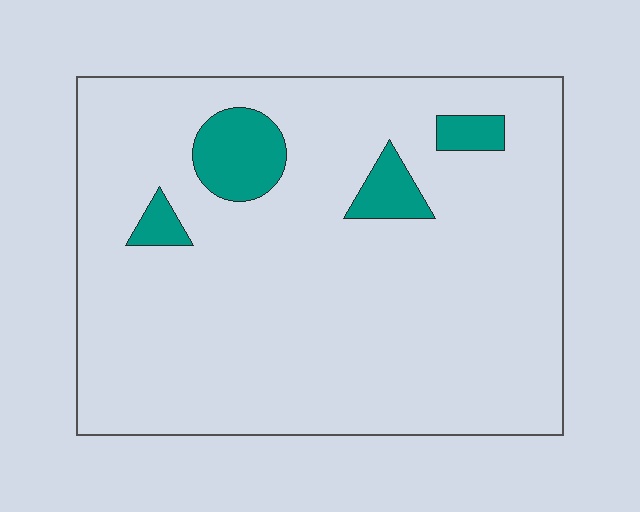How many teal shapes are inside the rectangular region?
4.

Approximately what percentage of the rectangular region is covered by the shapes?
Approximately 10%.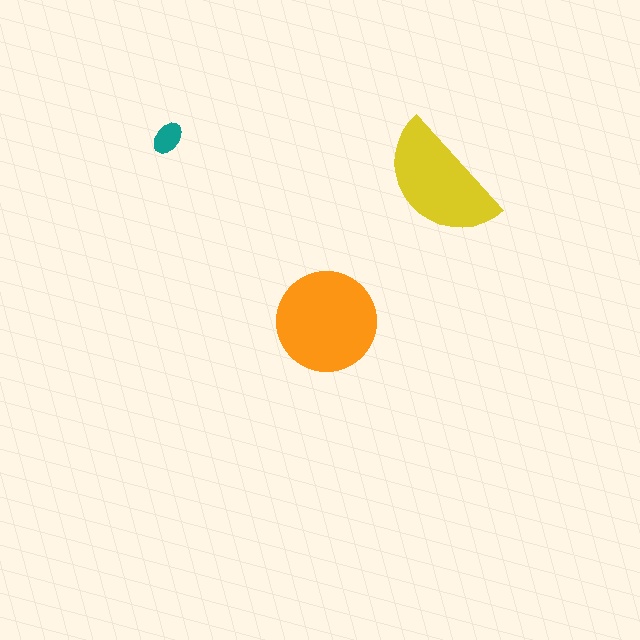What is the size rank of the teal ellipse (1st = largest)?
3rd.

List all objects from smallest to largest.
The teal ellipse, the yellow semicircle, the orange circle.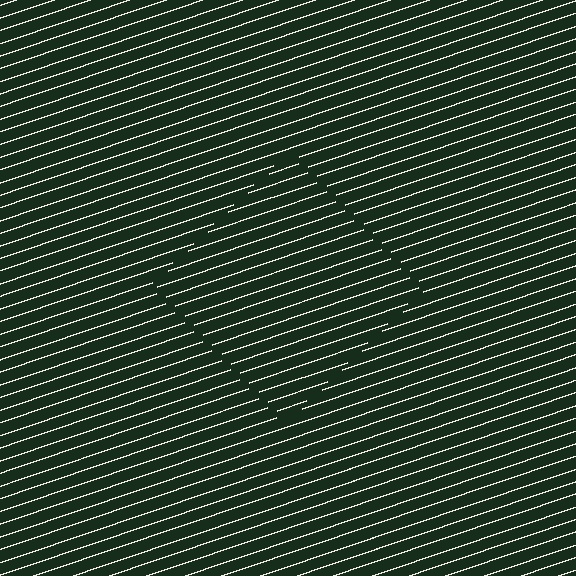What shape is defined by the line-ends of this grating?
An illusory square. The interior of the shape contains the same grating, shifted by half a period — the contour is defined by the phase discontinuity where line-ends from the inner and outer gratings abut.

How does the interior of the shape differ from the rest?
The interior of the shape contains the same grating, shifted by half a period — the contour is defined by the phase discontinuity where line-ends from the inner and outer gratings abut.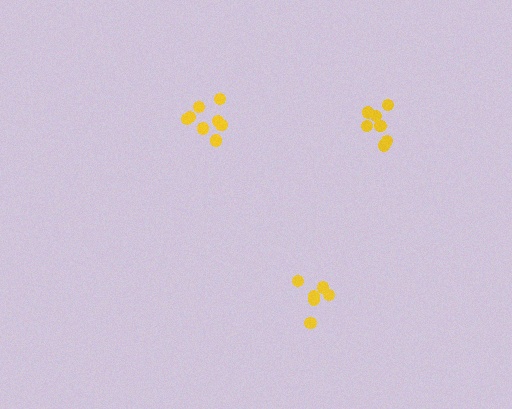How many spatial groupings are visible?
There are 3 spatial groupings.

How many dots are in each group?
Group 1: 7 dots, Group 2: 8 dots, Group 3: 6 dots (21 total).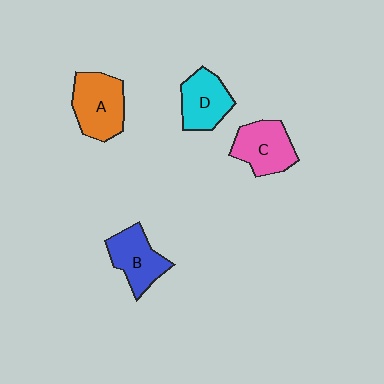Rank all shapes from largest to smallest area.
From largest to smallest: A (orange), C (pink), B (blue), D (cyan).